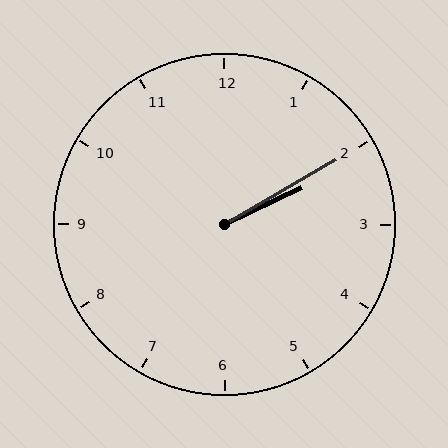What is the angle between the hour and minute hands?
Approximately 5 degrees.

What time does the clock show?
2:10.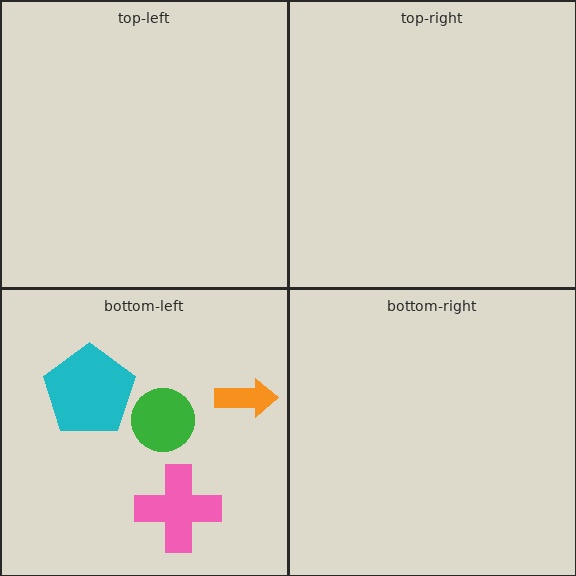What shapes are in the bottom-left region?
The cyan pentagon, the green circle, the orange arrow, the pink cross.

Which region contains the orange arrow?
The bottom-left region.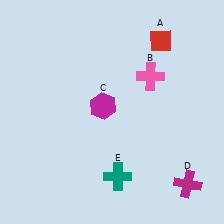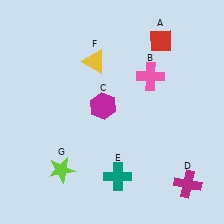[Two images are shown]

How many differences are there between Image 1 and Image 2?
There are 2 differences between the two images.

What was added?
A yellow triangle (F), a lime star (G) were added in Image 2.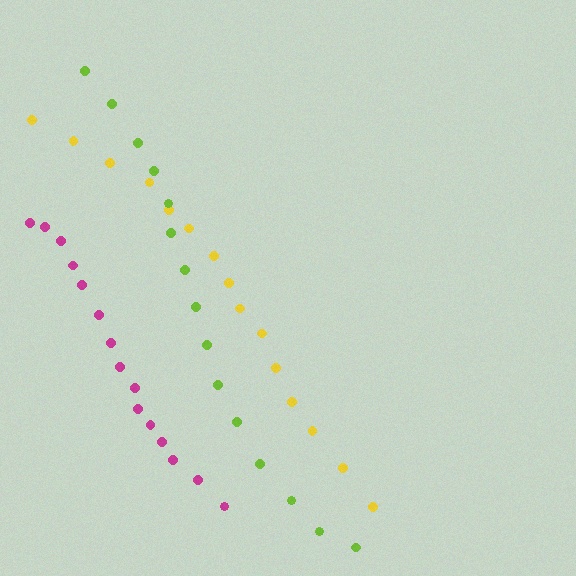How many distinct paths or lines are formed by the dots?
There are 3 distinct paths.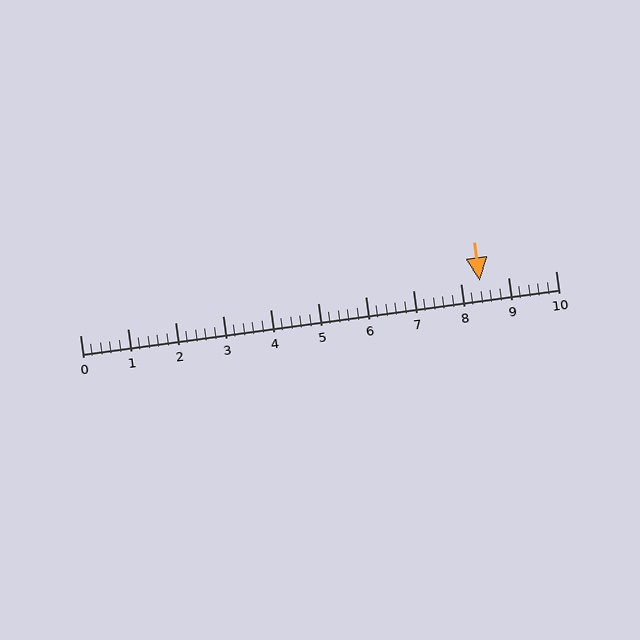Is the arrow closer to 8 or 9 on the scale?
The arrow is closer to 8.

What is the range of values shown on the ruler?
The ruler shows values from 0 to 10.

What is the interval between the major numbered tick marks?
The major tick marks are spaced 1 units apart.